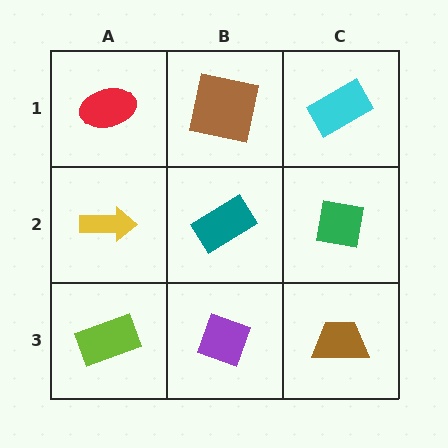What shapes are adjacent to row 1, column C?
A green square (row 2, column C), a brown square (row 1, column B).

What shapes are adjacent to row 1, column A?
A yellow arrow (row 2, column A), a brown square (row 1, column B).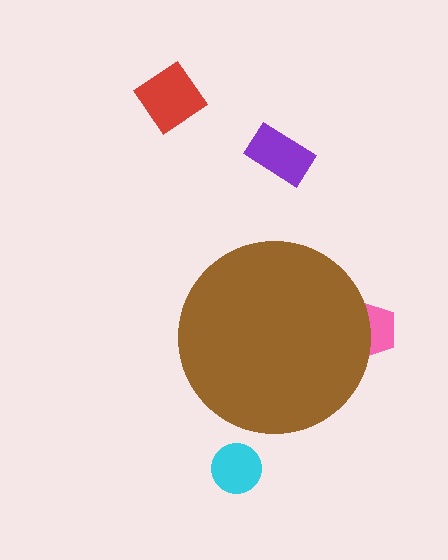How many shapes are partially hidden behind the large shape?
1 shape is partially hidden.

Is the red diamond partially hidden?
No, the red diamond is fully visible.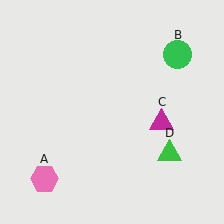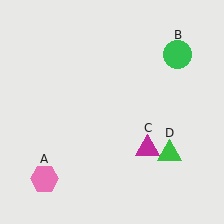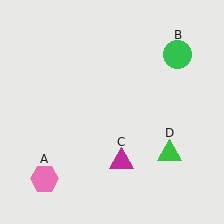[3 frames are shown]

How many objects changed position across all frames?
1 object changed position: magenta triangle (object C).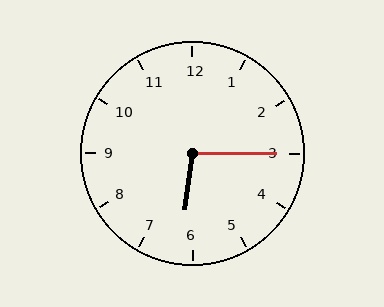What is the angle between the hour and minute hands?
Approximately 98 degrees.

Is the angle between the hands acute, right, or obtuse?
It is obtuse.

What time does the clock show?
6:15.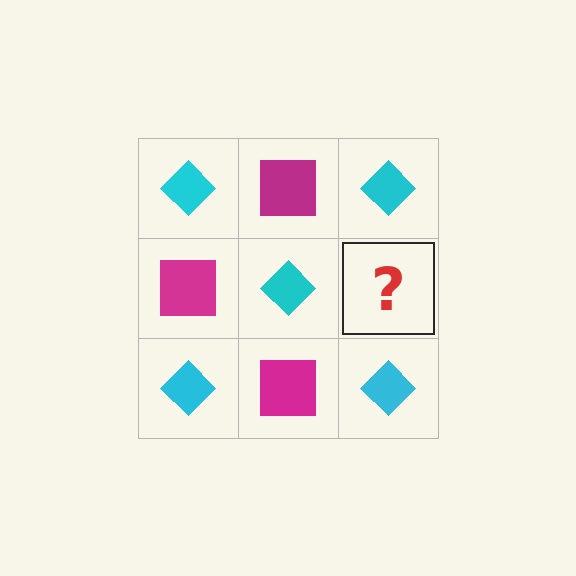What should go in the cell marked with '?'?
The missing cell should contain a magenta square.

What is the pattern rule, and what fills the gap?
The rule is that it alternates cyan diamond and magenta square in a checkerboard pattern. The gap should be filled with a magenta square.